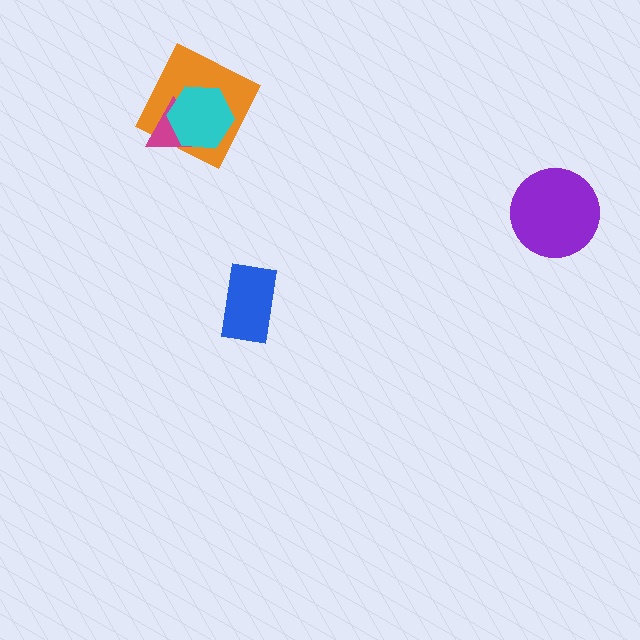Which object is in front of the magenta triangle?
The cyan hexagon is in front of the magenta triangle.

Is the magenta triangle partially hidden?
Yes, it is partially covered by another shape.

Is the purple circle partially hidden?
No, no other shape covers it.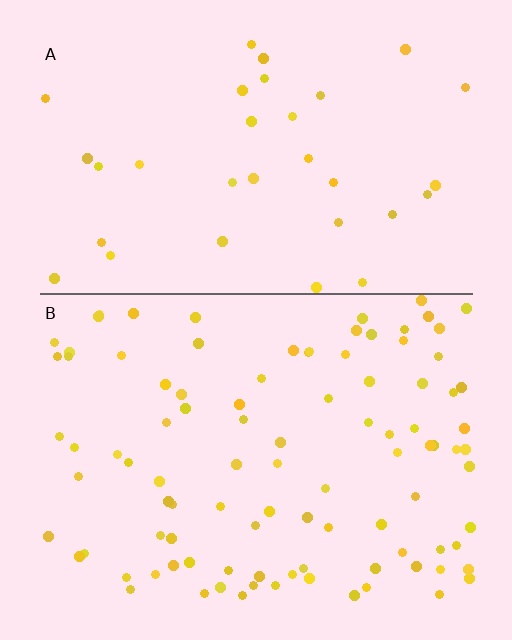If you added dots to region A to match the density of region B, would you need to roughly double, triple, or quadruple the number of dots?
Approximately triple.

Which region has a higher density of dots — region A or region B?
B (the bottom).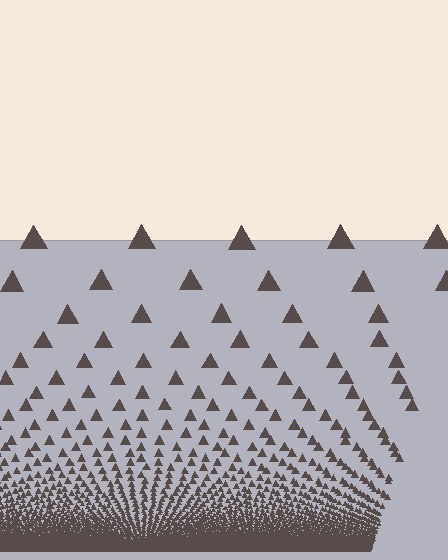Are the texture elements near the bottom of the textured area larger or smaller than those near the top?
Smaller. The gradient is inverted — elements near the bottom are smaller and denser.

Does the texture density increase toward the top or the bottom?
Density increases toward the bottom.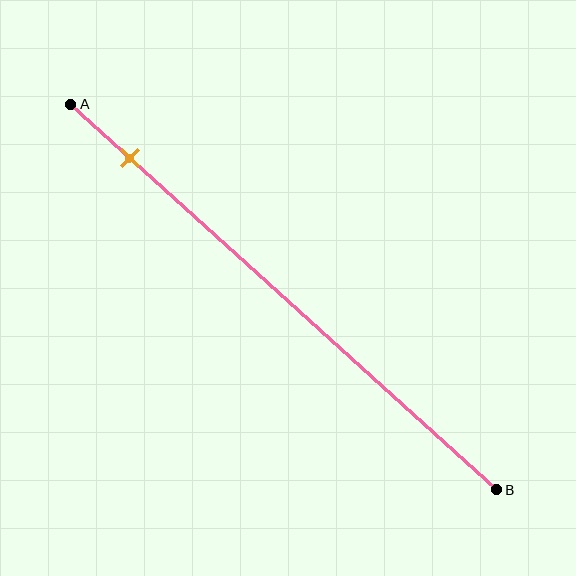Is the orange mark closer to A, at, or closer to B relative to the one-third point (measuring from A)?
The orange mark is closer to point A than the one-third point of segment AB.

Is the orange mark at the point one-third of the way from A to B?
No, the mark is at about 15% from A, not at the 33% one-third point.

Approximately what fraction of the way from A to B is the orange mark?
The orange mark is approximately 15% of the way from A to B.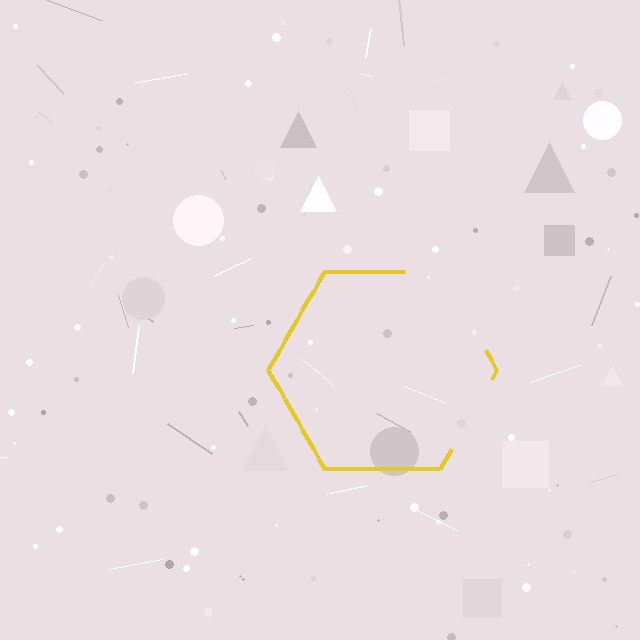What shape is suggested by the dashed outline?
The dashed outline suggests a hexagon.